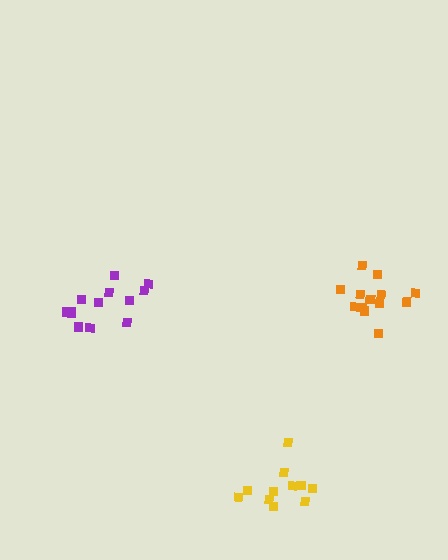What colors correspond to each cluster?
The clusters are colored: yellow, orange, purple.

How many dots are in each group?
Group 1: 11 dots, Group 2: 13 dots, Group 3: 13 dots (37 total).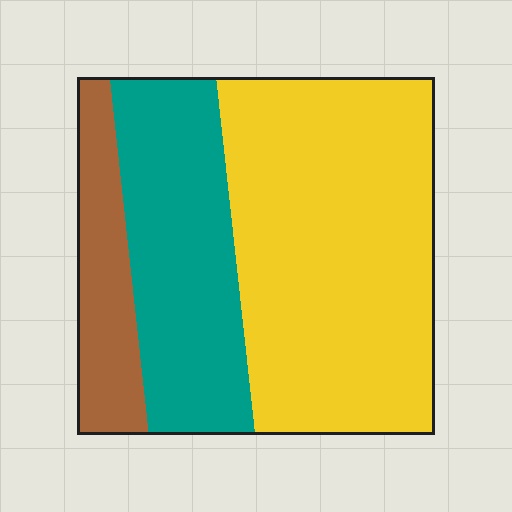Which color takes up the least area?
Brown, at roughly 15%.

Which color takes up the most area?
Yellow, at roughly 55%.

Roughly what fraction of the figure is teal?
Teal covers about 30% of the figure.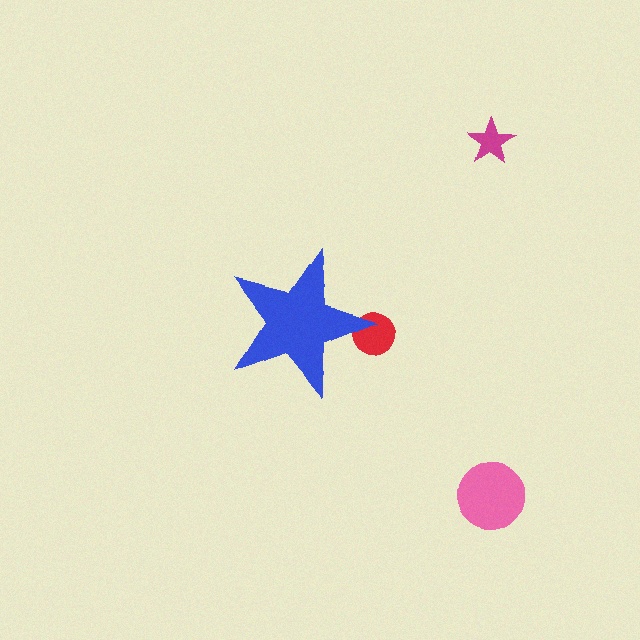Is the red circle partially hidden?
Yes, the red circle is partially hidden behind the blue star.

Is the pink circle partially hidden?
No, the pink circle is fully visible.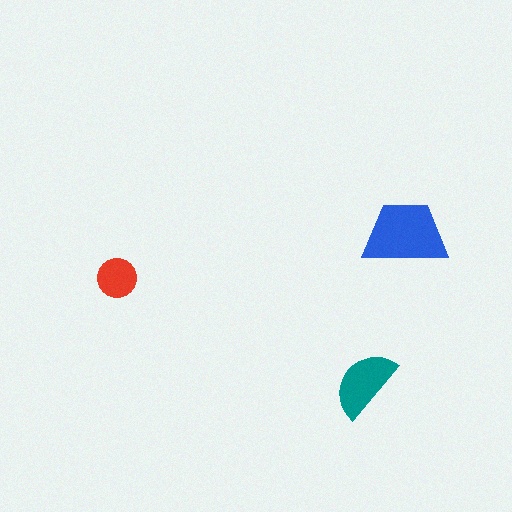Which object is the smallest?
The red circle.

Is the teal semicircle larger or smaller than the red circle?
Larger.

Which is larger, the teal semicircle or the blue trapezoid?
The blue trapezoid.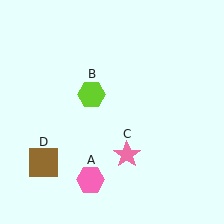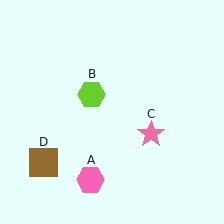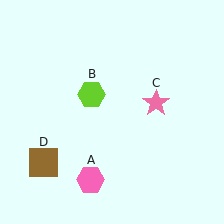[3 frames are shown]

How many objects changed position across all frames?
1 object changed position: pink star (object C).